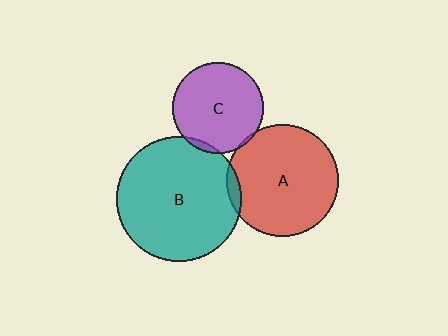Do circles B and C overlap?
Yes.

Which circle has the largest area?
Circle B (teal).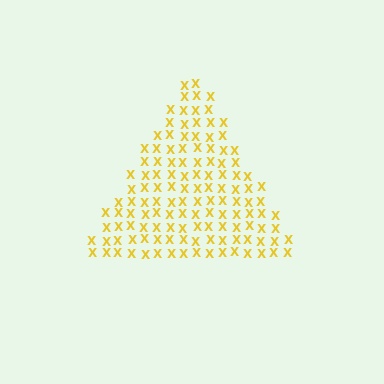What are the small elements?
The small elements are letter X's.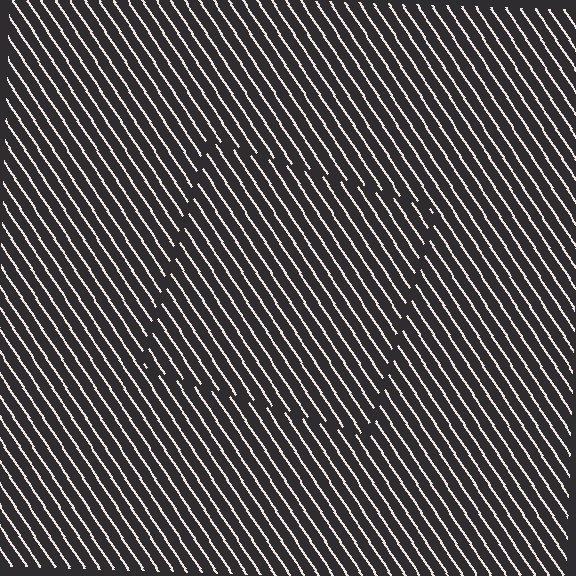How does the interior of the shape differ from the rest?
The interior of the shape contains the same grating, shifted by half a period — the contour is defined by the phase discontinuity where line-ends from the inner and outer gratings abut.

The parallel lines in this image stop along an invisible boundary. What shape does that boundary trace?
An illusory square. The interior of the shape contains the same grating, shifted by half a period — the contour is defined by the phase discontinuity where line-ends from the inner and outer gratings abut.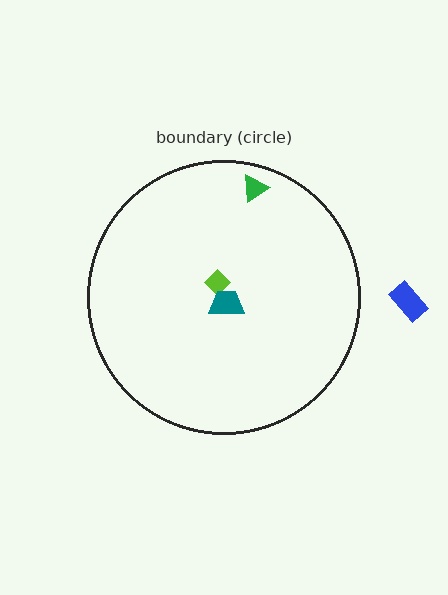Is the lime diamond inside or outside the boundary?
Inside.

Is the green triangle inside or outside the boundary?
Inside.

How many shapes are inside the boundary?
3 inside, 1 outside.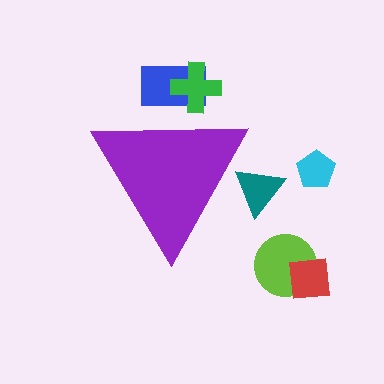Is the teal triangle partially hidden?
Yes, the teal triangle is partially hidden behind the purple triangle.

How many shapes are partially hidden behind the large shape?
3 shapes are partially hidden.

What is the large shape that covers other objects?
A purple triangle.